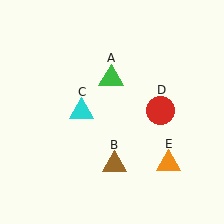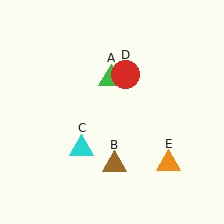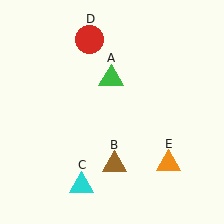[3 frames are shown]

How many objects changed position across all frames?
2 objects changed position: cyan triangle (object C), red circle (object D).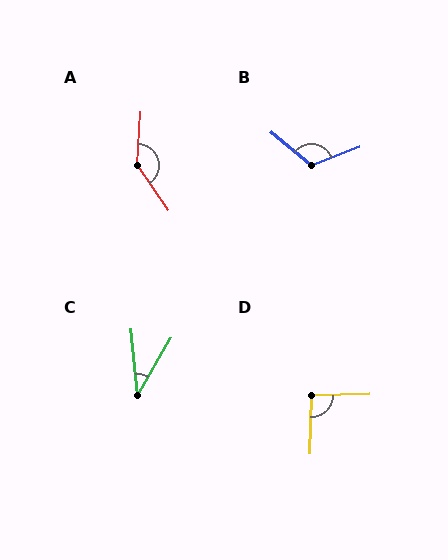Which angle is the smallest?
C, at approximately 36 degrees.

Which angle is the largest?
A, at approximately 143 degrees.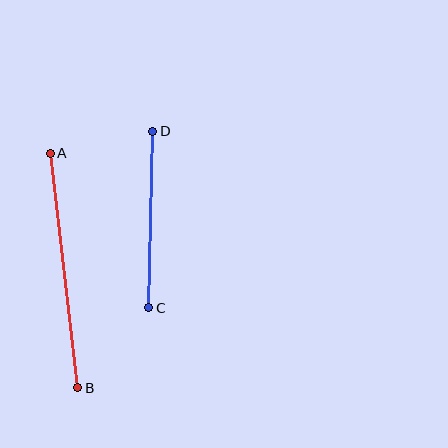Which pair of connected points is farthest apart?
Points A and B are farthest apart.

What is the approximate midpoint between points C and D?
The midpoint is at approximately (151, 220) pixels.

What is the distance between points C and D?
The distance is approximately 177 pixels.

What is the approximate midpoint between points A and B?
The midpoint is at approximately (64, 271) pixels.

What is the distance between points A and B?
The distance is approximately 236 pixels.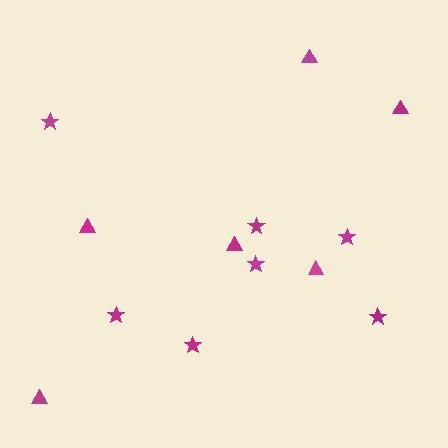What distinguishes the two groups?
There are 2 groups: one group of triangles (6) and one group of stars (7).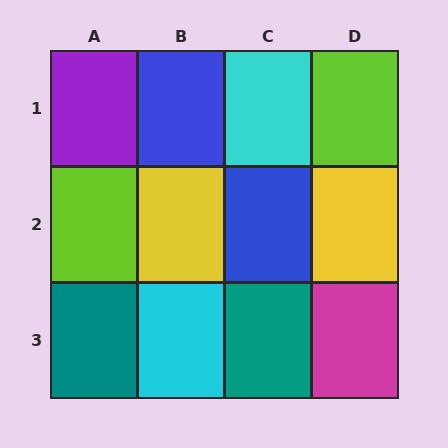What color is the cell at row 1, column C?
Cyan.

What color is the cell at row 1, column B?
Blue.